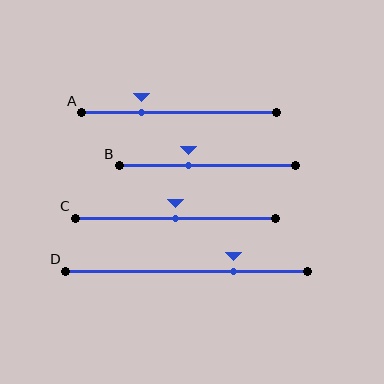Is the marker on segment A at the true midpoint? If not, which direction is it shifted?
No, the marker on segment A is shifted to the left by about 19% of the segment length.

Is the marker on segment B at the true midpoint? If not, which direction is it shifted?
No, the marker on segment B is shifted to the left by about 11% of the segment length.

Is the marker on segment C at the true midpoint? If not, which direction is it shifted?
Yes, the marker on segment C is at the true midpoint.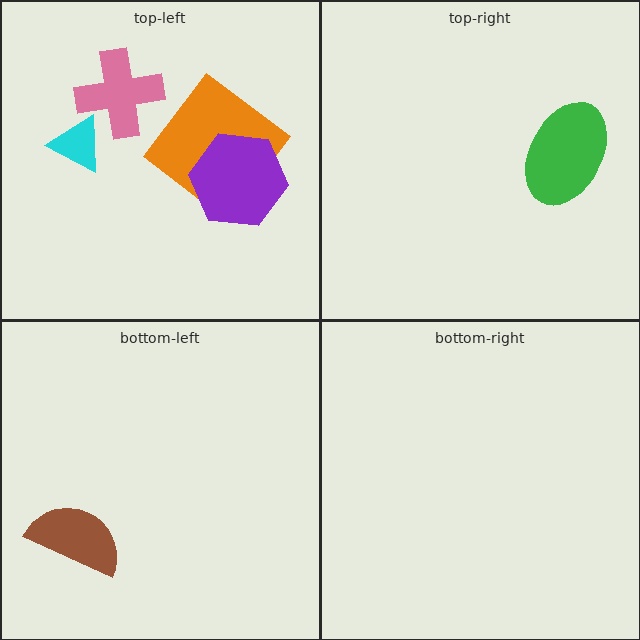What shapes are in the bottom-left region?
The brown semicircle.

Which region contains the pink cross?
The top-left region.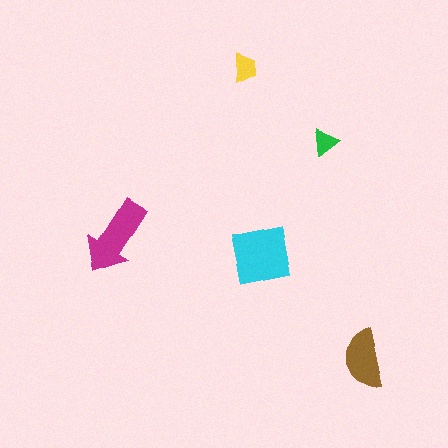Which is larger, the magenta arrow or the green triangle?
The magenta arrow.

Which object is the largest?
The cyan square.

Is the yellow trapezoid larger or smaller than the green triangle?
Larger.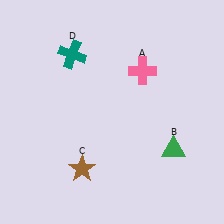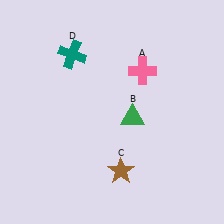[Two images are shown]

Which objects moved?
The objects that moved are: the green triangle (B), the brown star (C).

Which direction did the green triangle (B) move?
The green triangle (B) moved left.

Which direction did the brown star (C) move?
The brown star (C) moved right.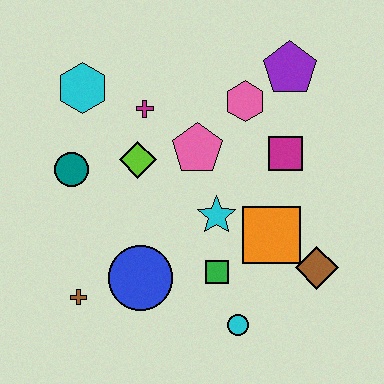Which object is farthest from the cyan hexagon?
The brown diamond is farthest from the cyan hexagon.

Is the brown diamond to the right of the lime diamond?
Yes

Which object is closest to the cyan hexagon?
The magenta cross is closest to the cyan hexagon.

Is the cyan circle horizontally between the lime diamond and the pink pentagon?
No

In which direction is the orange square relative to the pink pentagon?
The orange square is below the pink pentagon.